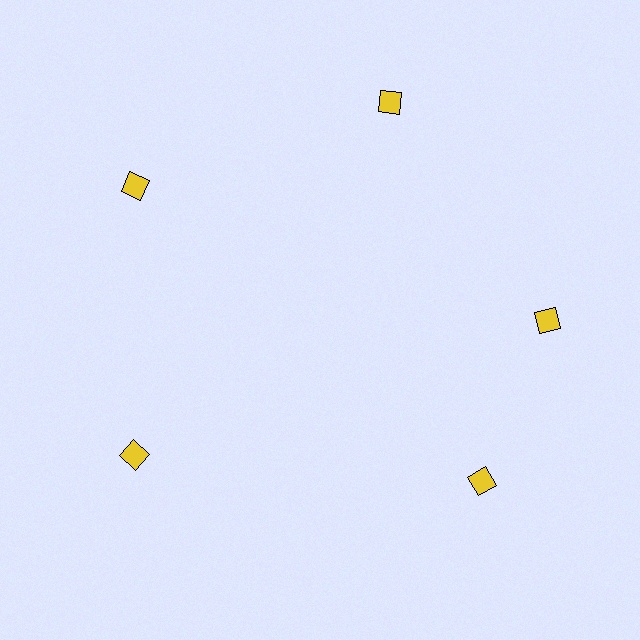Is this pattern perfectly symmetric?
No. The 5 yellow diamonds are arranged in a ring, but one element near the 5 o'clock position is rotated out of alignment along the ring, breaking the 5-fold rotational symmetry.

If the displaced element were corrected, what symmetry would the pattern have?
It would have 5-fold rotational symmetry — the pattern would map onto itself every 72 degrees.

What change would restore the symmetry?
The symmetry would be restored by rotating it back into even spacing with its neighbors so that all 5 diamonds sit at equal angles and equal distance from the center.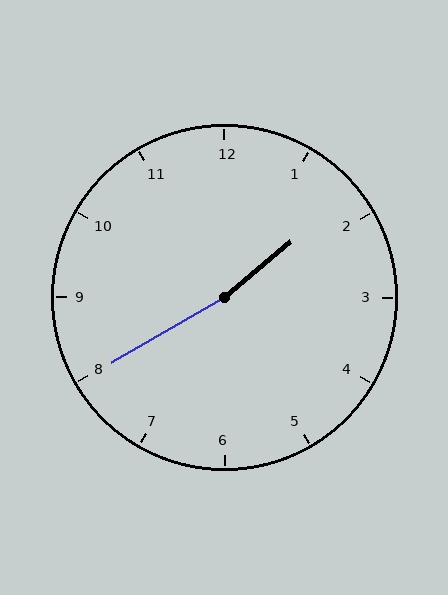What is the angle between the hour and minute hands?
Approximately 170 degrees.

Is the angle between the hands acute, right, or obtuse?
It is obtuse.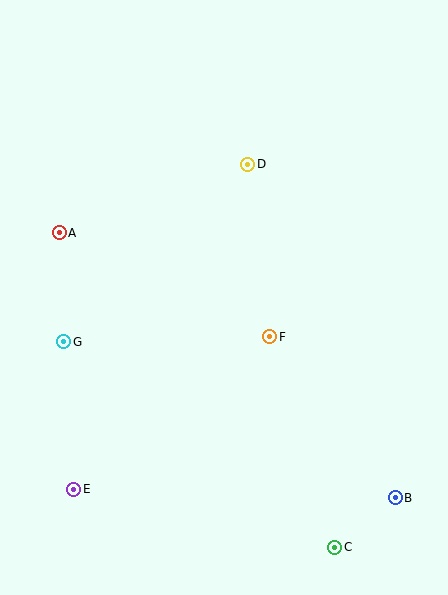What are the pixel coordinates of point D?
Point D is at (248, 164).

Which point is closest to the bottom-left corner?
Point E is closest to the bottom-left corner.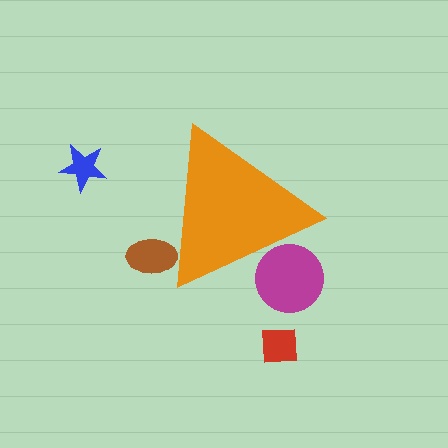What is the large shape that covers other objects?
An orange triangle.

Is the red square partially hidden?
No, the red square is fully visible.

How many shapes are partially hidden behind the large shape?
2 shapes are partially hidden.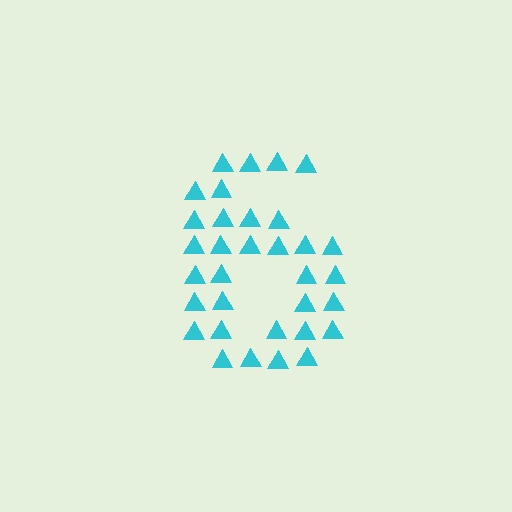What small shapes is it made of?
It is made of small triangles.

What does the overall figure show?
The overall figure shows the digit 6.